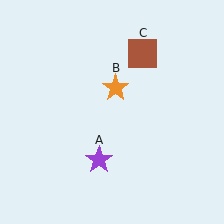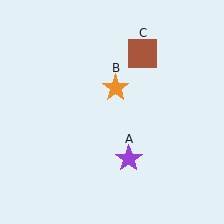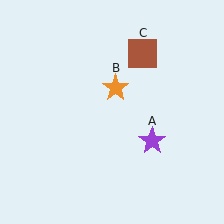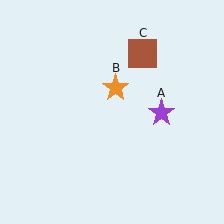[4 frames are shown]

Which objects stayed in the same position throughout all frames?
Orange star (object B) and brown square (object C) remained stationary.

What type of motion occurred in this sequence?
The purple star (object A) rotated counterclockwise around the center of the scene.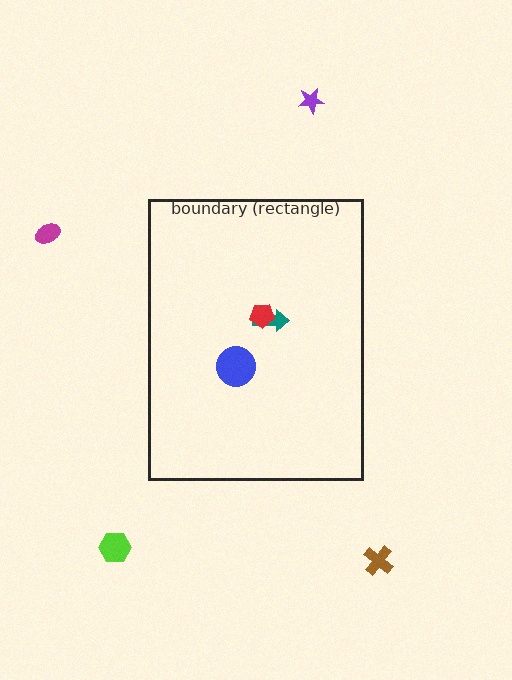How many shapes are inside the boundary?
3 inside, 4 outside.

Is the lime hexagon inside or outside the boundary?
Outside.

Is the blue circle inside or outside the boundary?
Inside.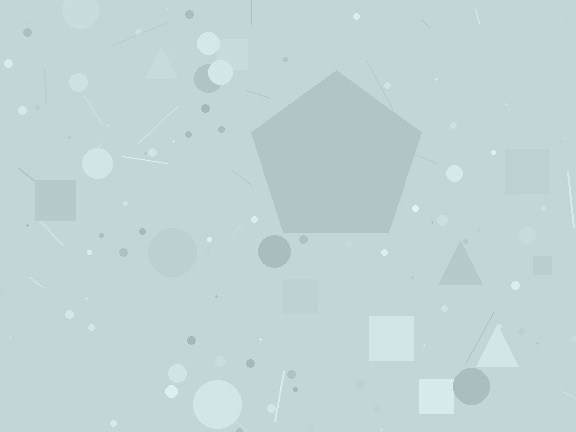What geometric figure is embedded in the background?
A pentagon is embedded in the background.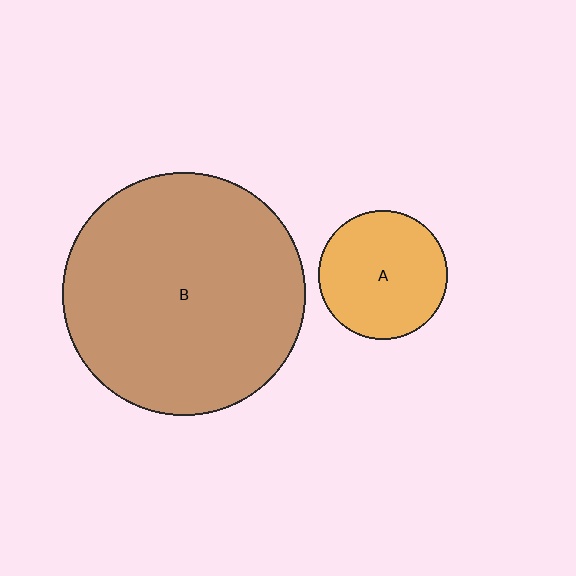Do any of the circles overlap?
No, none of the circles overlap.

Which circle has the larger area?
Circle B (brown).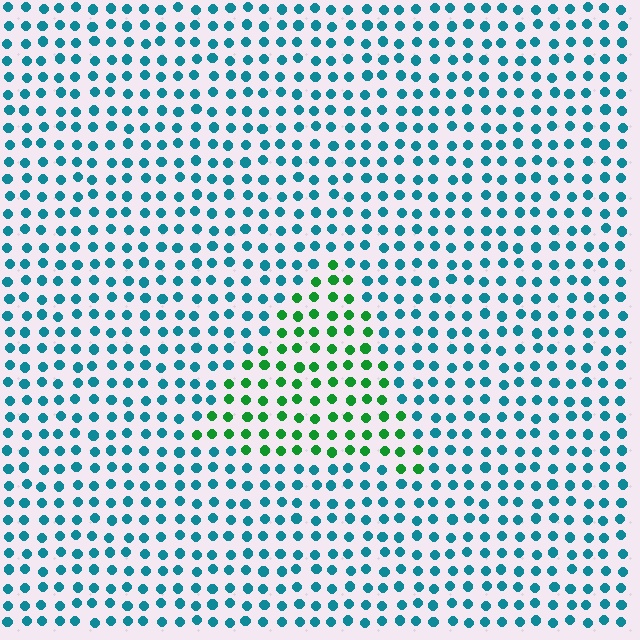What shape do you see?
I see a triangle.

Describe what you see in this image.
The image is filled with small teal elements in a uniform arrangement. A triangle-shaped region is visible where the elements are tinted to a slightly different hue, forming a subtle color boundary.